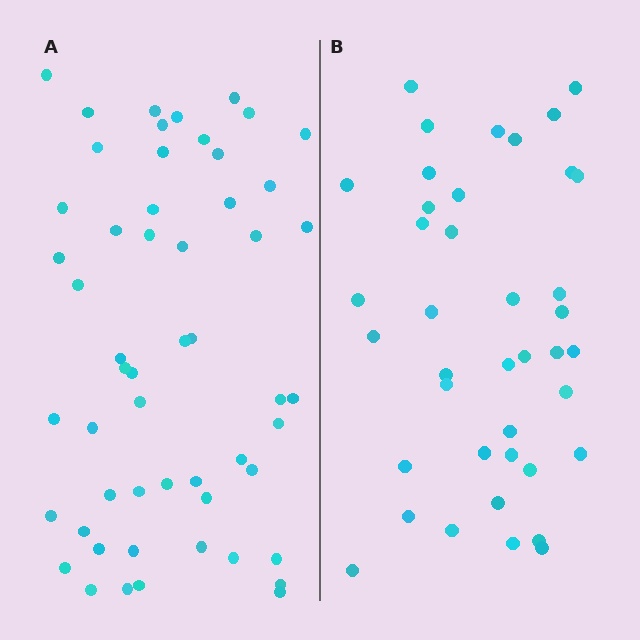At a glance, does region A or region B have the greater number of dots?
Region A (the left region) has more dots.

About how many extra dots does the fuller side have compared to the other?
Region A has approximately 15 more dots than region B.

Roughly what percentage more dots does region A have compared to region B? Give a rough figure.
About 35% more.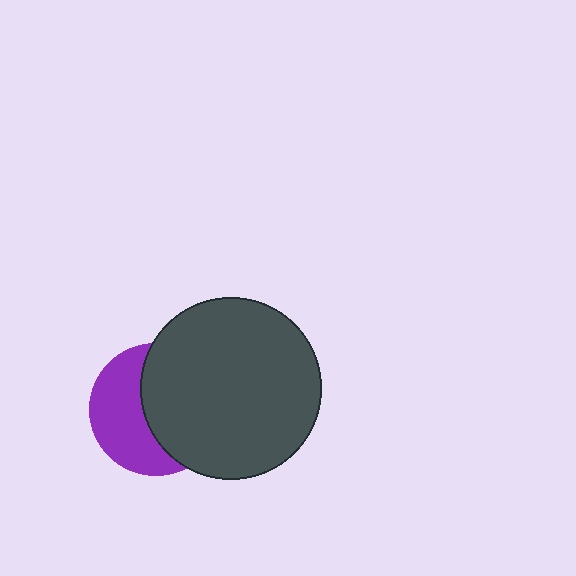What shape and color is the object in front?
The object in front is a dark gray circle.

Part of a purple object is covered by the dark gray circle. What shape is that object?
It is a circle.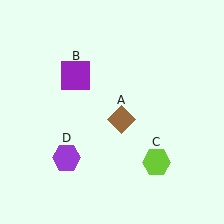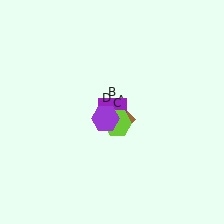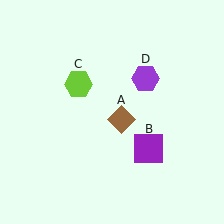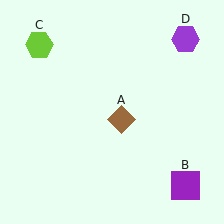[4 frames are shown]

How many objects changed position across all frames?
3 objects changed position: purple square (object B), lime hexagon (object C), purple hexagon (object D).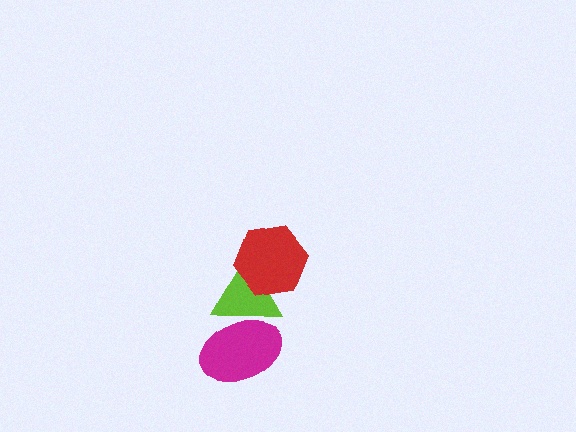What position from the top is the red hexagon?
The red hexagon is 1st from the top.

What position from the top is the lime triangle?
The lime triangle is 2nd from the top.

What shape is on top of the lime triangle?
The red hexagon is on top of the lime triangle.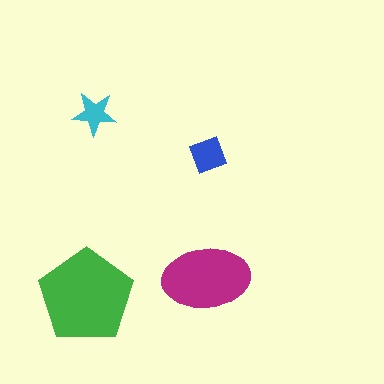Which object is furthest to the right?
The blue diamond is rightmost.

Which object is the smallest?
The cyan star.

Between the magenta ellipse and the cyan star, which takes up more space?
The magenta ellipse.